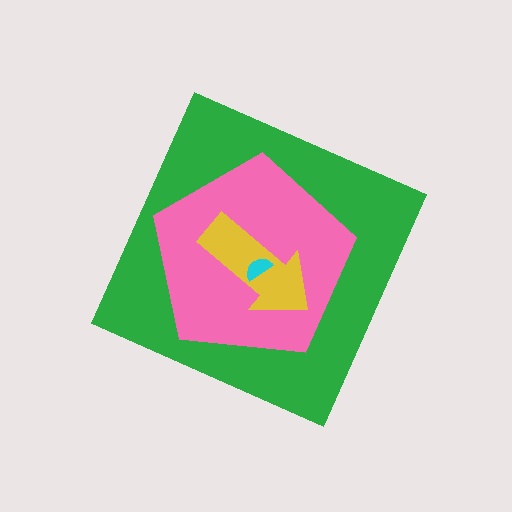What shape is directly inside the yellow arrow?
The cyan semicircle.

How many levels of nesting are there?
4.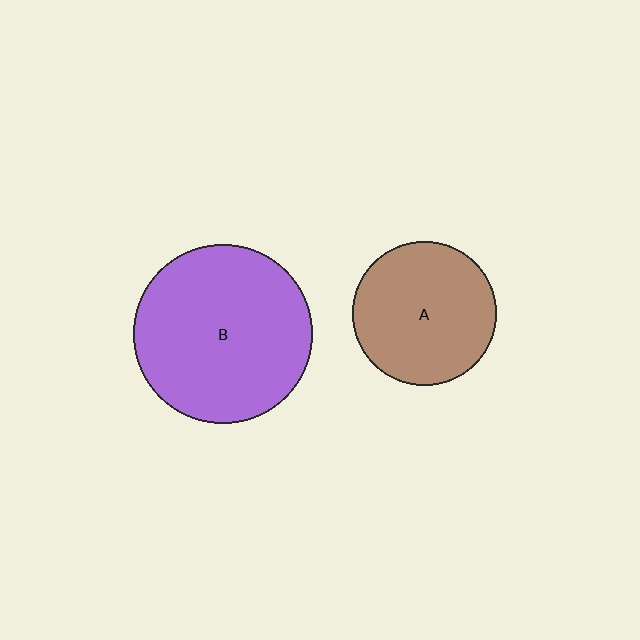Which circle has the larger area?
Circle B (purple).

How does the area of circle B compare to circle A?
Approximately 1.5 times.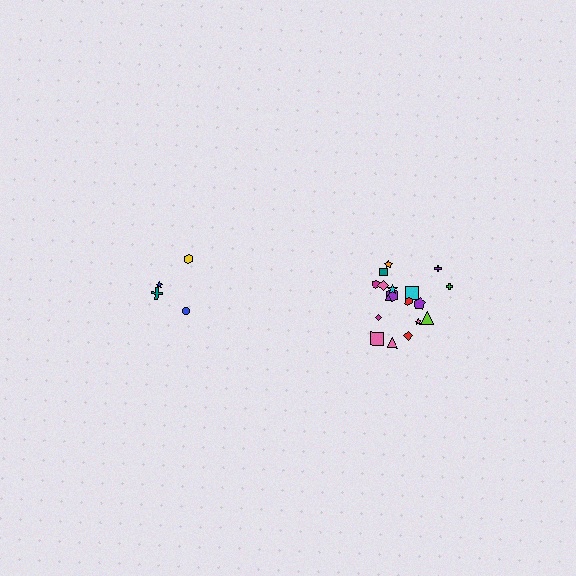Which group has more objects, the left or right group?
The right group.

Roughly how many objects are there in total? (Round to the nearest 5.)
Roughly 20 objects in total.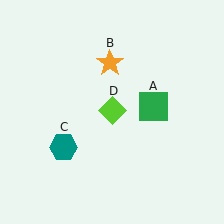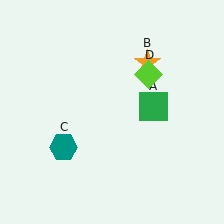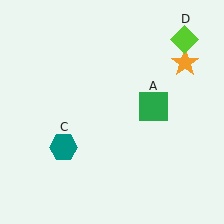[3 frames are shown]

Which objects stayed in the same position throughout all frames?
Green square (object A) and teal hexagon (object C) remained stationary.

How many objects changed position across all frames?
2 objects changed position: orange star (object B), lime diamond (object D).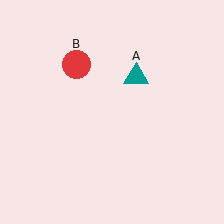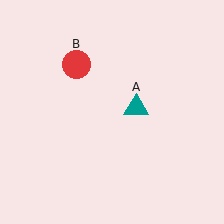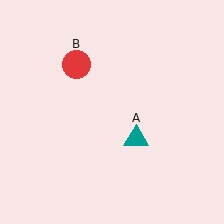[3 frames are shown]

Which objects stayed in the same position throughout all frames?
Red circle (object B) remained stationary.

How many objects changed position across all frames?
1 object changed position: teal triangle (object A).